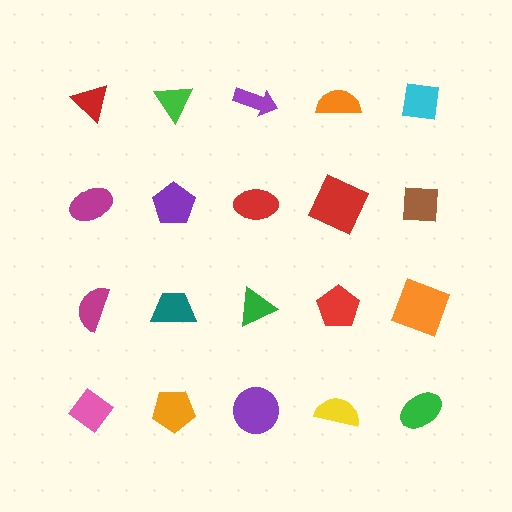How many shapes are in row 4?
5 shapes.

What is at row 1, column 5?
A cyan square.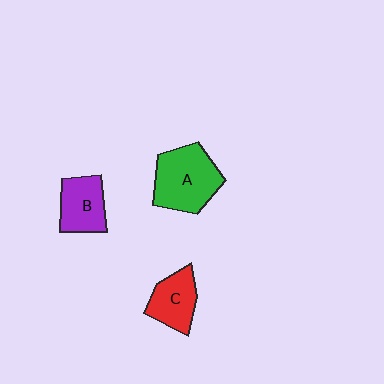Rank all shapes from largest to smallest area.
From largest to smallest: A (green), B (purple), C (red).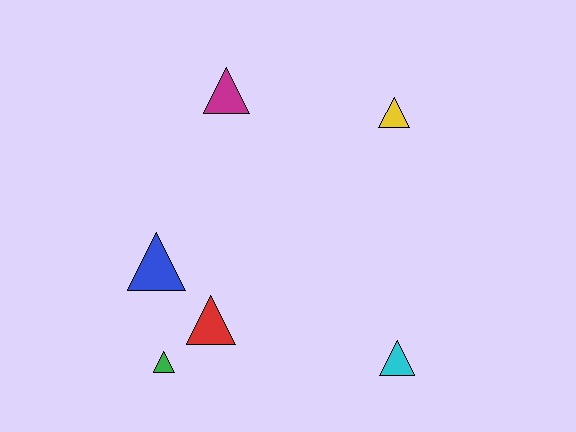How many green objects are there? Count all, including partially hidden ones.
There is 1 green object.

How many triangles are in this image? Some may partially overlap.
There are 6 triangles.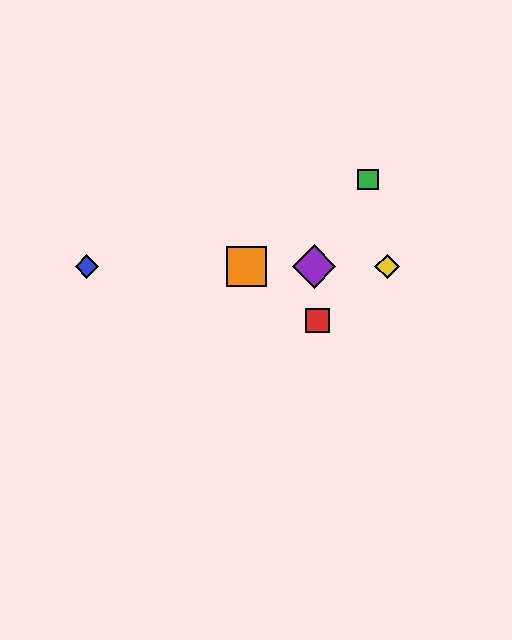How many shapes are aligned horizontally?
4 shapes (the blue diamond, the yellow diamond, the purple diamond, the orange square) are aligned horizontally.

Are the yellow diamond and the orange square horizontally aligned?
Yes, both are at y≈266.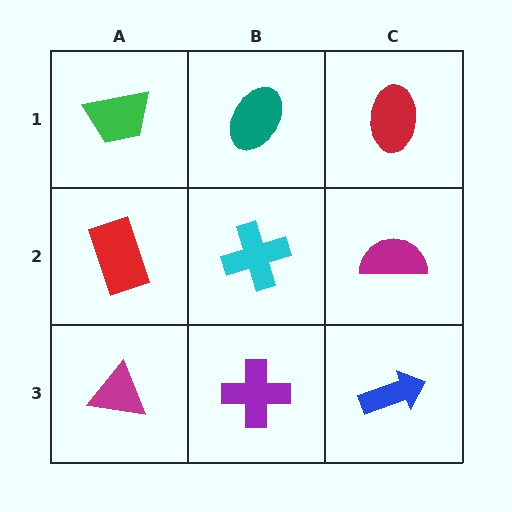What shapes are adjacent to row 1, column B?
A cyan cross (row 2, column B), a green trapezoid (row 1, column A), a red ellipse (row 1, column C).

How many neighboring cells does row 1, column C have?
2.